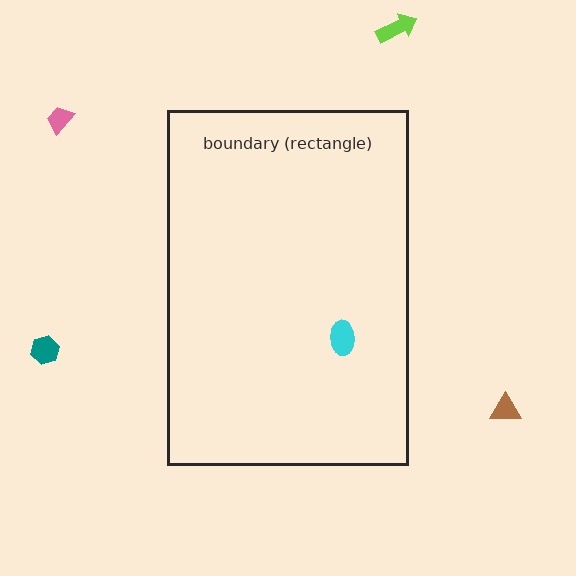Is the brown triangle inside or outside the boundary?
Outside.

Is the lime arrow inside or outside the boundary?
Outside.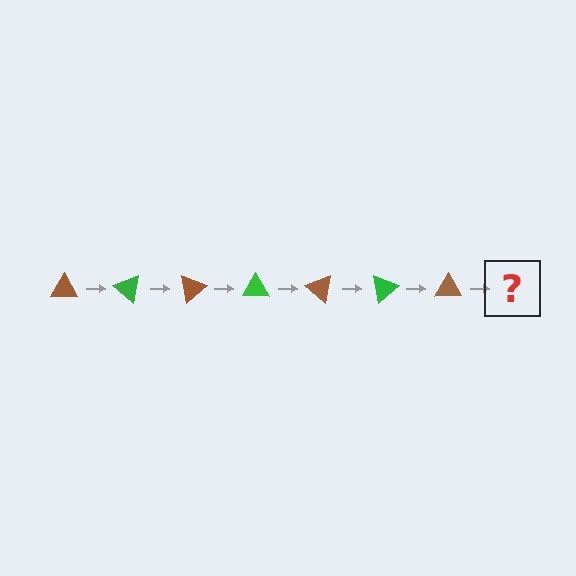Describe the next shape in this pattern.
It should be a green triangle, rotated 280 degrees from the start.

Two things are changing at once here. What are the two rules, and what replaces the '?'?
The two rules are that it rotates 40 degrees each step and the color cycles through brown and green. The '?' should be a green triangle, rotated 280 degrees from the start.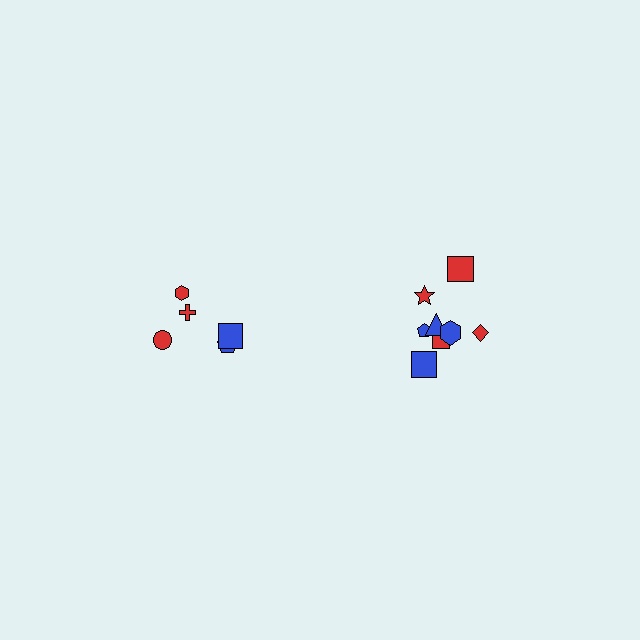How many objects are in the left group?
There are 5 objects.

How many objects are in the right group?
There are 8 objects.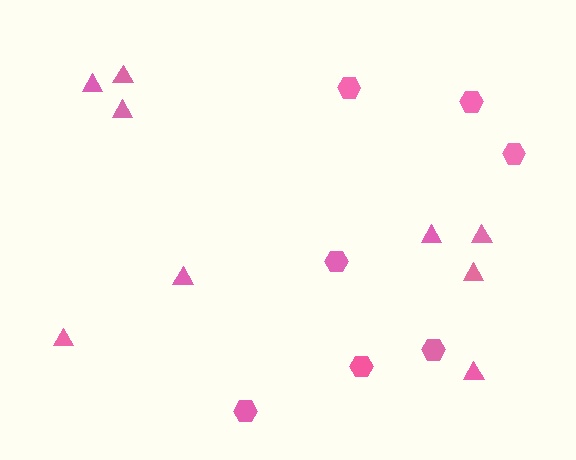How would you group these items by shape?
There are 2 groups: one group of triangles (9) and one group of hexagons (7).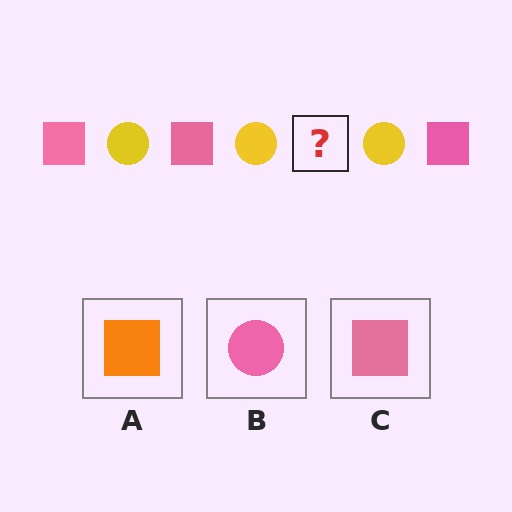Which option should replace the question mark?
Option C.